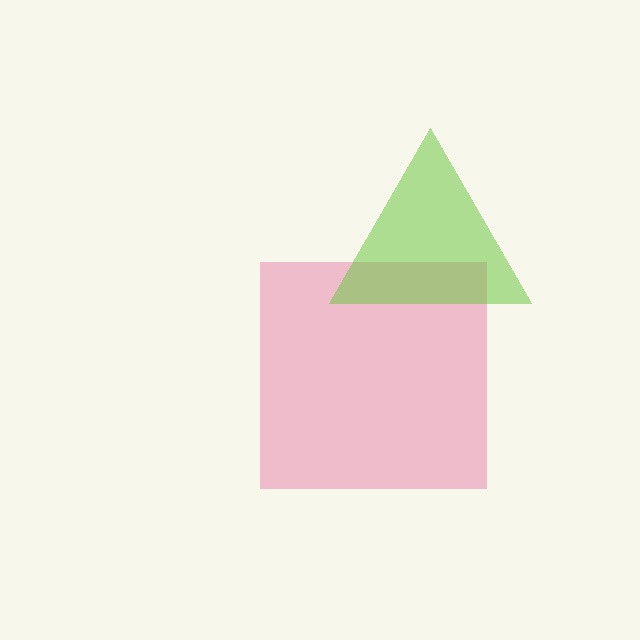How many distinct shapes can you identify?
There are 2 distinct shapes: a pink square, a lime triangle.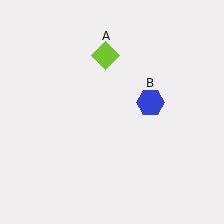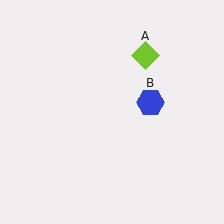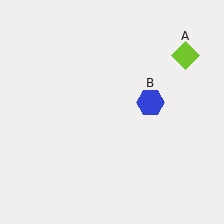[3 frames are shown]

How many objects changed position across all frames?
1 object changed position: lime diamond (object A).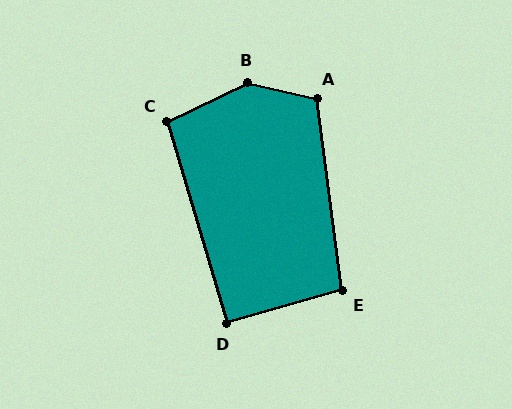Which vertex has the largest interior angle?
B, at approximately 141 degrees.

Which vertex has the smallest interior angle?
D, at approximately 91 degrees.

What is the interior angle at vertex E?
Approximately 98 degrees (obtuse).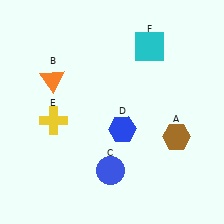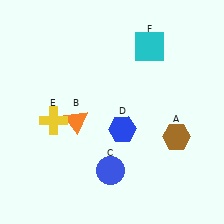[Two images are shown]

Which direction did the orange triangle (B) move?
The orange triangle (B) moved down.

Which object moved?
The orange triangle (B) moved down.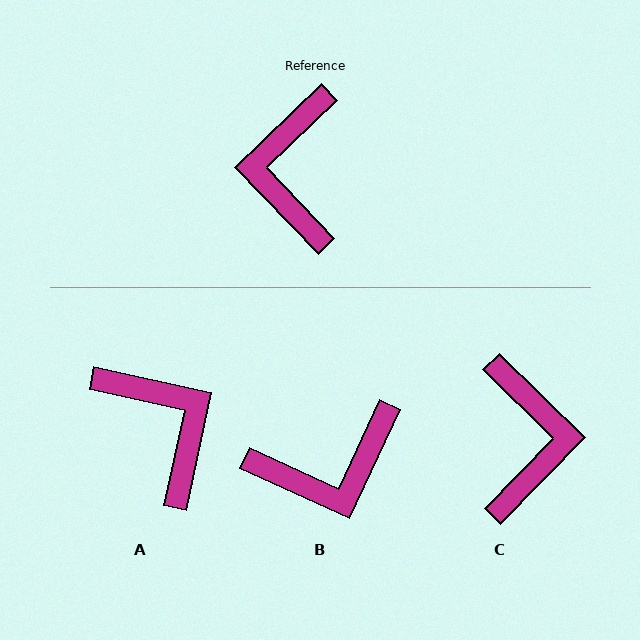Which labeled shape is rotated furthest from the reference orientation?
C, about 178 degrees away.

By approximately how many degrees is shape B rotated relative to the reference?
Approximately 111 degrees counter-clockwise.